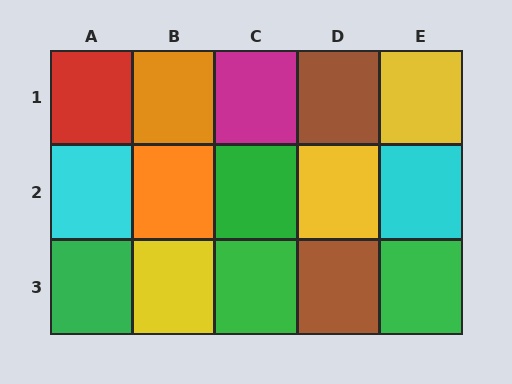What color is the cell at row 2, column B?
Orange.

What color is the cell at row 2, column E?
Cyan.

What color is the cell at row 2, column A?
Cyan.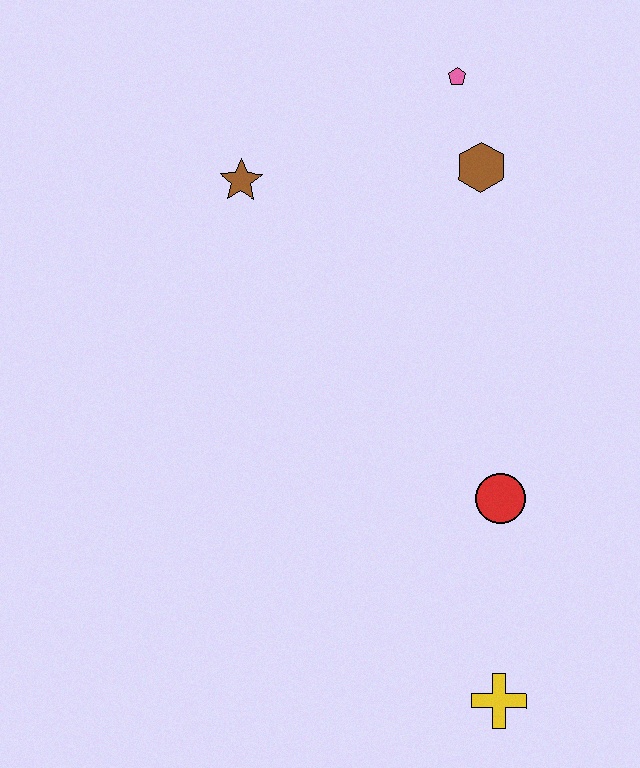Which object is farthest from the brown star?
The yellow cross is farthest from the brown star.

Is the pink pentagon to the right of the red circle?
No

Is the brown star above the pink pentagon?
No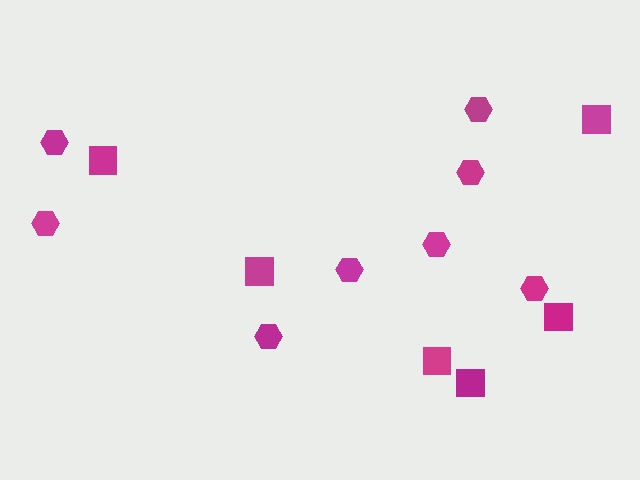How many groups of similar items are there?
There are 2 groups: one group of hexagons (8) and one group of squares (6).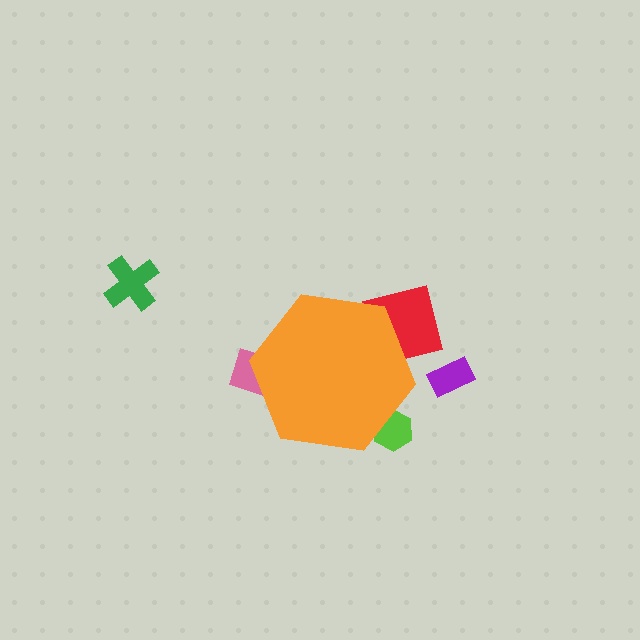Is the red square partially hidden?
Yes, the red square is partially hidden behind the orange hexagon.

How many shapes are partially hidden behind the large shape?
3 shapes are partially hidden.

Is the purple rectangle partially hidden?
No, the purple rectangle is fully visible.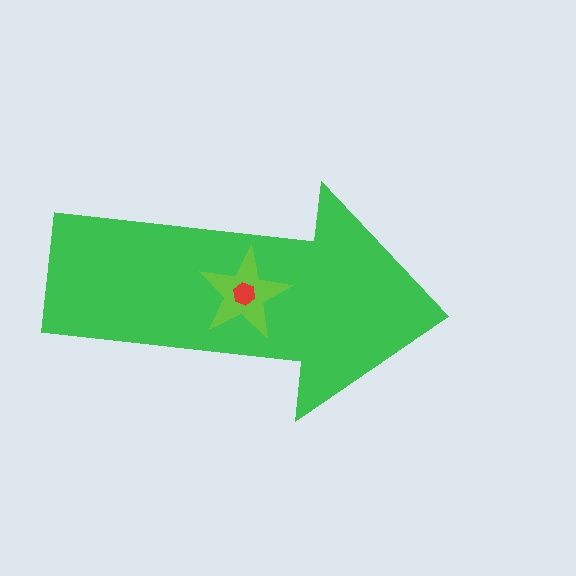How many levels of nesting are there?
3.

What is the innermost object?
The red hexagon.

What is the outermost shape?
The green arrow.